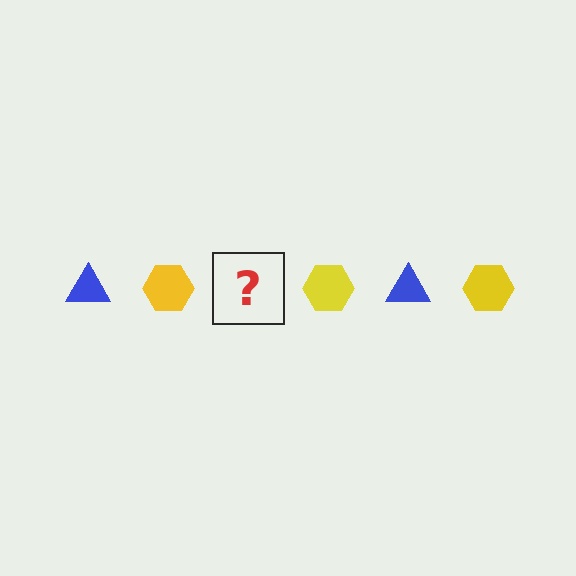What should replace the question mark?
The question mark should be replaced with a blue triangle.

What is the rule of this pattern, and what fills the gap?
The rule is that the pattern alternates between blue triangle and yellow hexagon. The gap should be filled with a blue triangle.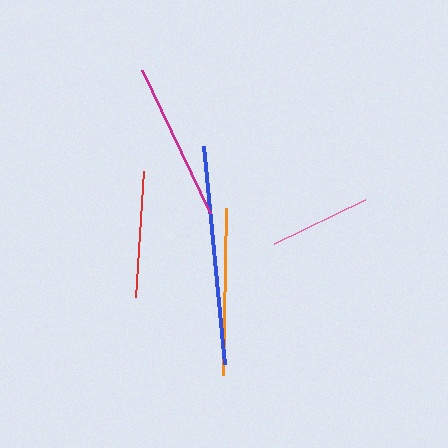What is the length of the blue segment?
The blue segment is approximately 219 pixels long.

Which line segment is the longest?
The blue line is the longest at approximately 219 pixels.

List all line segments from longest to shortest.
From longest to shortest: blue, orange, magenta, red, pink.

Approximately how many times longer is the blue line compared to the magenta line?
The blue line is approximately 1.4 times the length of the magenta line.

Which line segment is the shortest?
The pink line is the shortest at approximately 101 pixels.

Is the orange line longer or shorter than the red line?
The orange line is longer than the red line.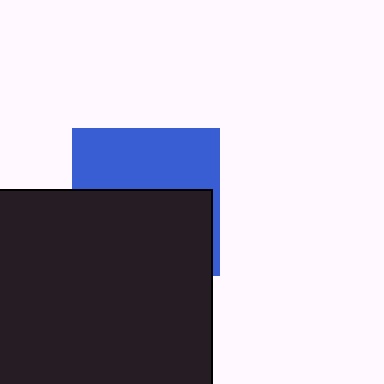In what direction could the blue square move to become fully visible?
The blue square could move up. That would shift it out from behind the black square entirely.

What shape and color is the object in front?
The object in front is a black square.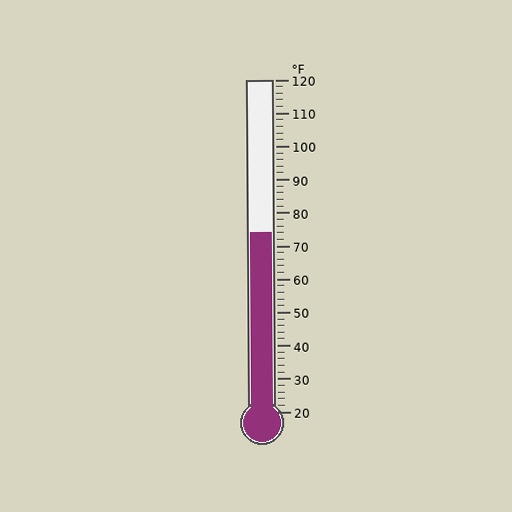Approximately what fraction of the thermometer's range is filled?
The thermometer is filled to approximately 55% of its range.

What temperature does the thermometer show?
The thermometer shows approximately 74°F.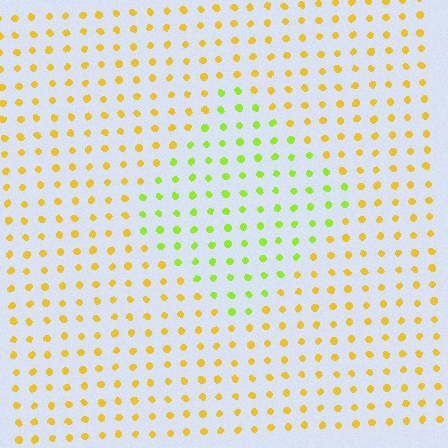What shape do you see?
I see a diamond.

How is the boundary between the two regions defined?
The boundary is defined purely by a slight shift in hue (about 42 degrees). Spacing, size, and orientation are identical on both sides.